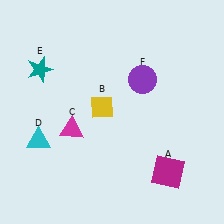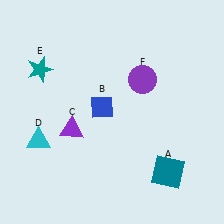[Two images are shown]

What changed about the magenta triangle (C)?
In Image 1, C is magenta. In Image 2, it changed to purple.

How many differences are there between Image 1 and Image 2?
There are 3 differences between the two images.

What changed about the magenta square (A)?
In Image 1, A is magenta. In Image 2, it changed to teal.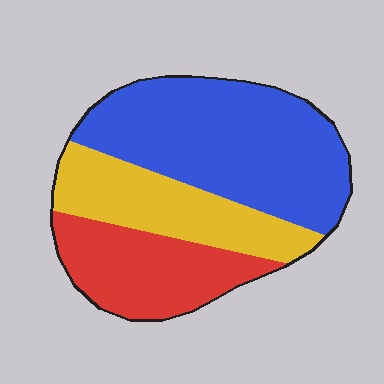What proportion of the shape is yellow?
Yellow covers around 25% of the shape.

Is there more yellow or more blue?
Blue.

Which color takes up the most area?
Blue, at roughly 50%.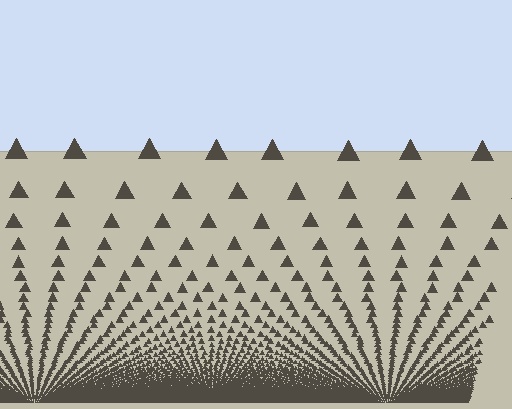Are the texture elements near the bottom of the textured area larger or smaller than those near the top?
Smaller. The gradient is inverted — elements near the bottom are smaller and denser.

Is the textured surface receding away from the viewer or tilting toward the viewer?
The surface appears to tilt toward the viewer. Texture elements get larger and sparser toward the top.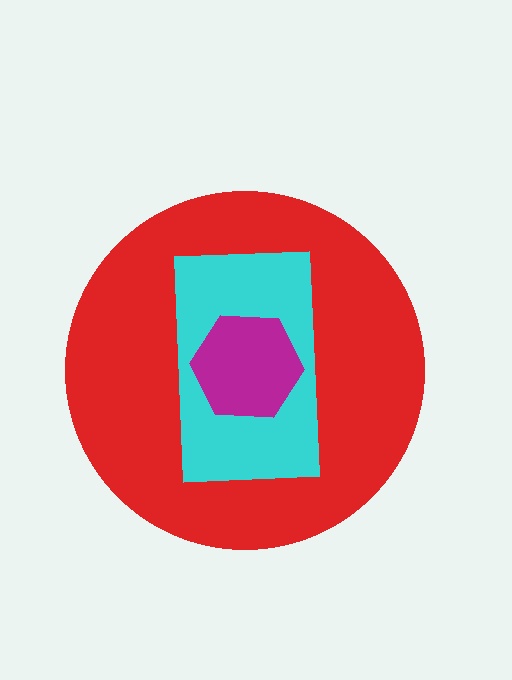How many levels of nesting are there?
3.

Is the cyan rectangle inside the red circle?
Yes.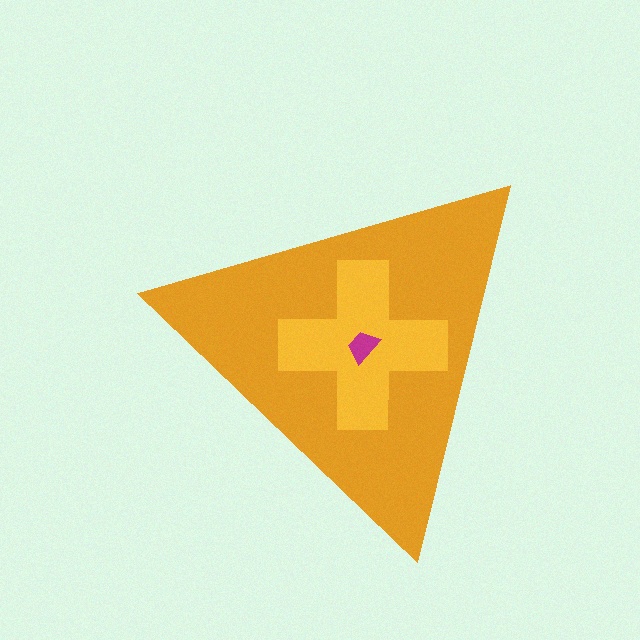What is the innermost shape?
The magenta trapezoid.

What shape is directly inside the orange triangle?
The yellow cross.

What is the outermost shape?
The orange triangle.